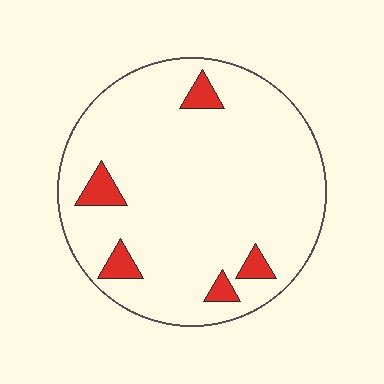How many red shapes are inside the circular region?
5.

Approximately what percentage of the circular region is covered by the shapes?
Approximately 10%.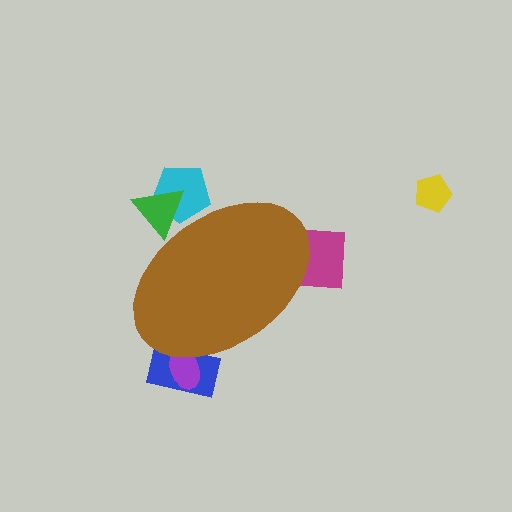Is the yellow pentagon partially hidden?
No, the yellow pentagon is fully visible.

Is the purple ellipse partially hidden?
Yes, the purple ellipse is partially hidden behind the brown ellipse.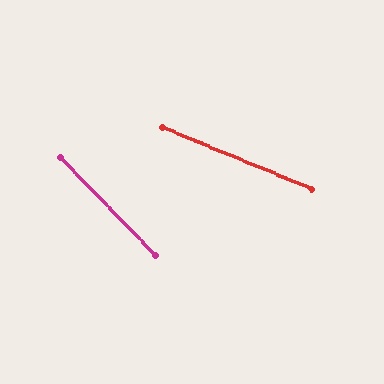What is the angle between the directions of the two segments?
Approximately 23 degrees.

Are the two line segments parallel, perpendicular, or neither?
Neither parallel nor perpendicular — they differ by about 23°.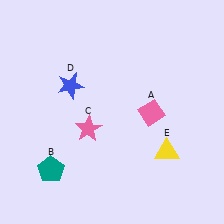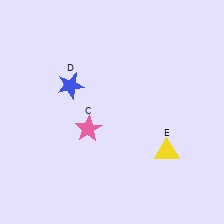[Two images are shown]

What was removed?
The pink diamond (A), the teal pentagon (B) were removed in Image 2.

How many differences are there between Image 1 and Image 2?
There are 2 differences between the two images.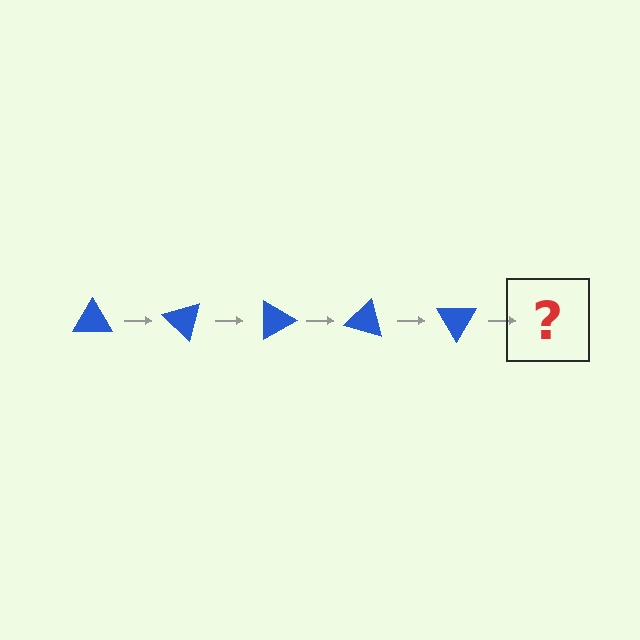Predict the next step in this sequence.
The next step is a blue triangle rotated 225 degrees.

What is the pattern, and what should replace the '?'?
The pattern is that the triangle rotates 45 degrees each step. The '?' should be a blue triangle rotated 225 degrees.